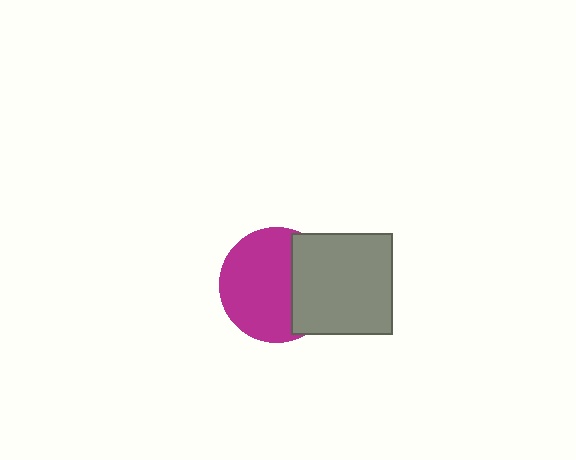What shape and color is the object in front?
The object in front is a gray square.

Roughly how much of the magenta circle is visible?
Most of it is visible (roughly 67%).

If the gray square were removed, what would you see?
You would see the complete magenta circle.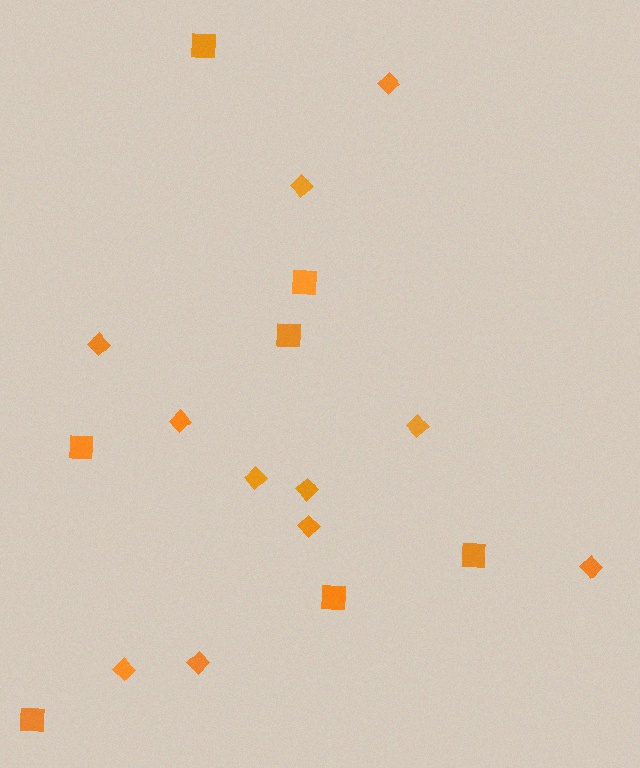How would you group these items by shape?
There are 2 groups: one group of squares (7) and one group of diamonds (11).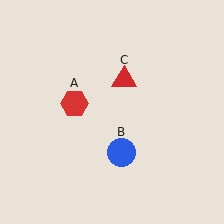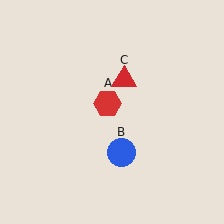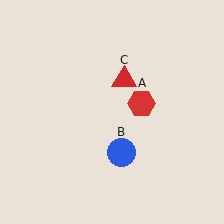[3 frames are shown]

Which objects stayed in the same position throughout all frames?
Blue circle (object B) and red triangle (object C) remained stationary.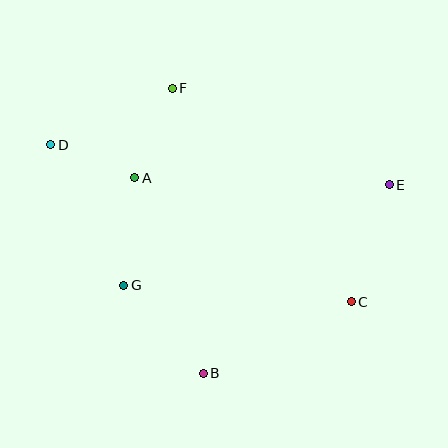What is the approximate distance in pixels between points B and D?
The distance between B and D is approximately 275 pixels.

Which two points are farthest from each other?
Points D and E are farthest from each other.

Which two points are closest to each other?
Points A and D are closest to each other.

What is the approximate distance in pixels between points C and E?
The distance between C and E is approximately 123 pixels.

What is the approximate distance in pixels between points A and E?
The distance between A and E is approximately 255 pixels.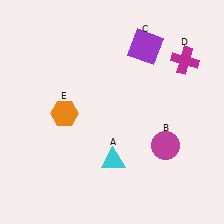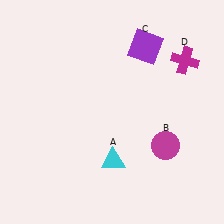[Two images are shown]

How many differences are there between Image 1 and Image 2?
There is 1 difference between the two images.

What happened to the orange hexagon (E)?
The orange hexagon (E) was removed in Image 2. It was in the bottom-left area of Image 1.